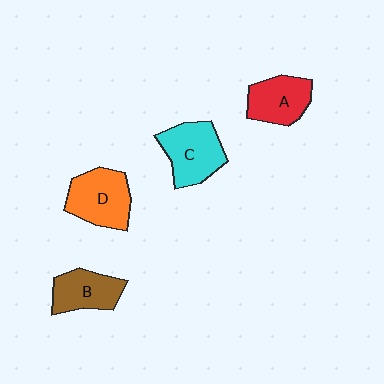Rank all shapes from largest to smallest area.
From largest to smallest: C (cyan), D (orange), A (red), B (brown).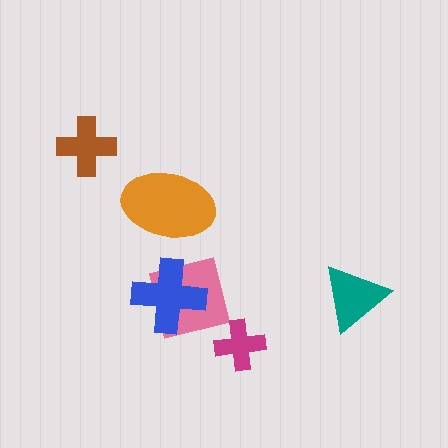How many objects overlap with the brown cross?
0 objects overlap with the brown cross.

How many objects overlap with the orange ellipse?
0 objects overlap with the orange ellipse.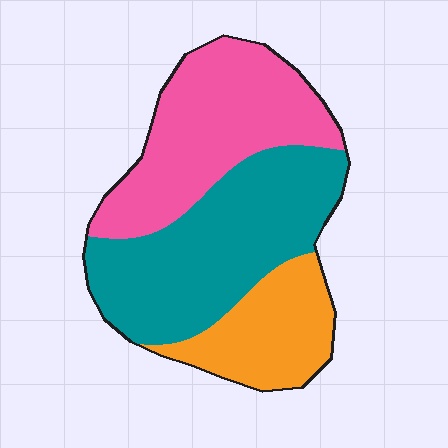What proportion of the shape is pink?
Pink covers about 35% of the shape.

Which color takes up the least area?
Orange, at roughly 20%.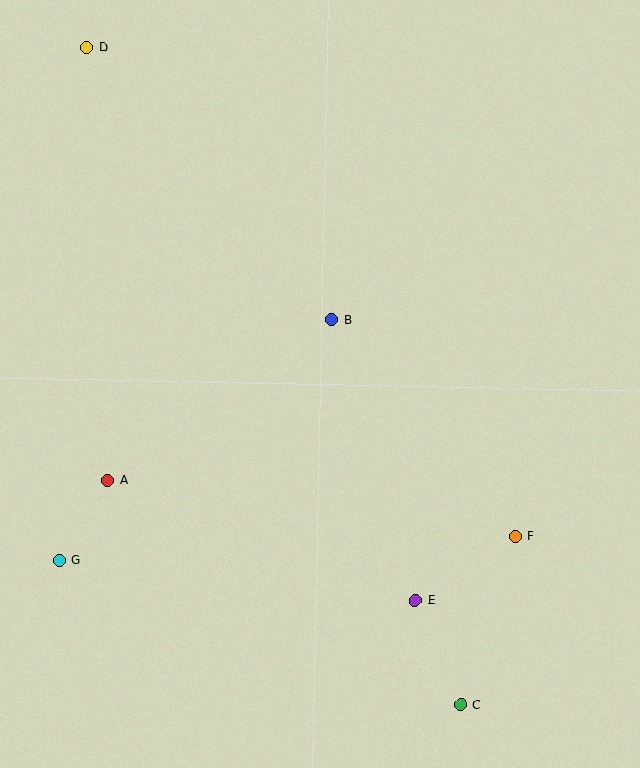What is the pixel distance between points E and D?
The distance between E and D is 643 pixels.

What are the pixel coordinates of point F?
Point F is at (515, 536).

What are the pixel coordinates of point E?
Point E is at (415, 600).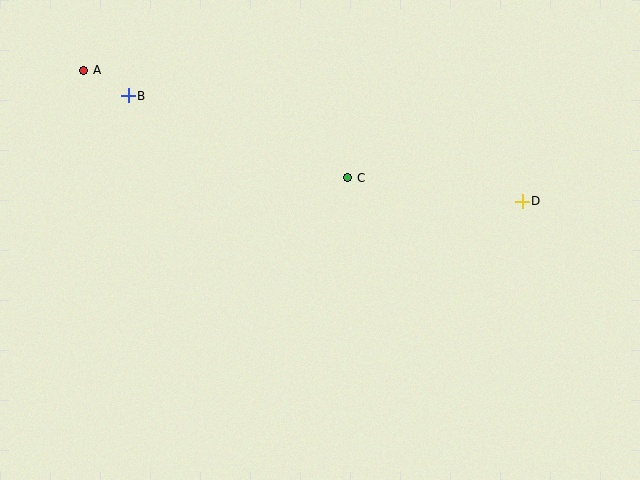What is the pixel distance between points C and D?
The distance between C and D is 176 pixels.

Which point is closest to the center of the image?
Point C at (348, 178) is closest to the center.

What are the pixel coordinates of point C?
Point C is at (348, 178).